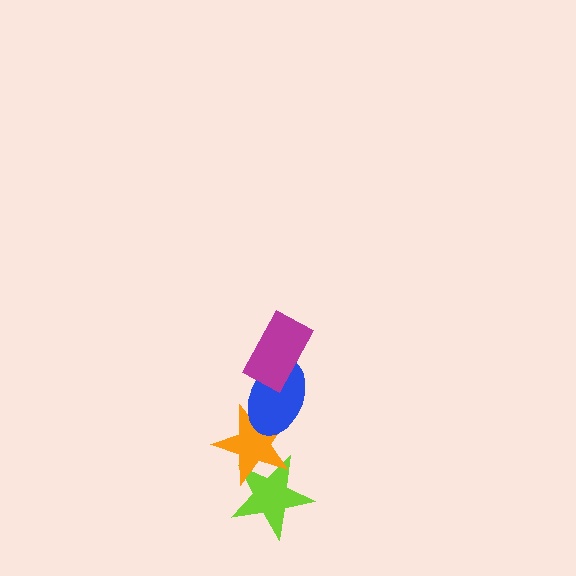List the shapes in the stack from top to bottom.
From top to bottom: the magenta rectangle, the blue ellipse, the orange star, the lime star.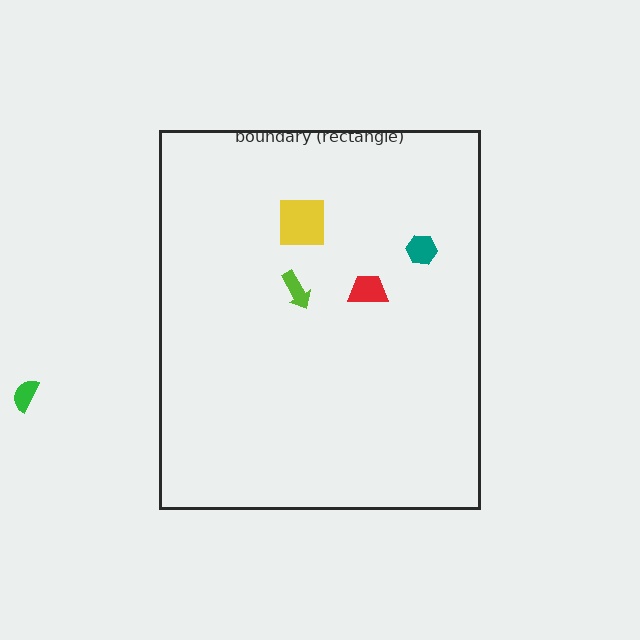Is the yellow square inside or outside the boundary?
Inside.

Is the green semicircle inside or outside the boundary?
Outside.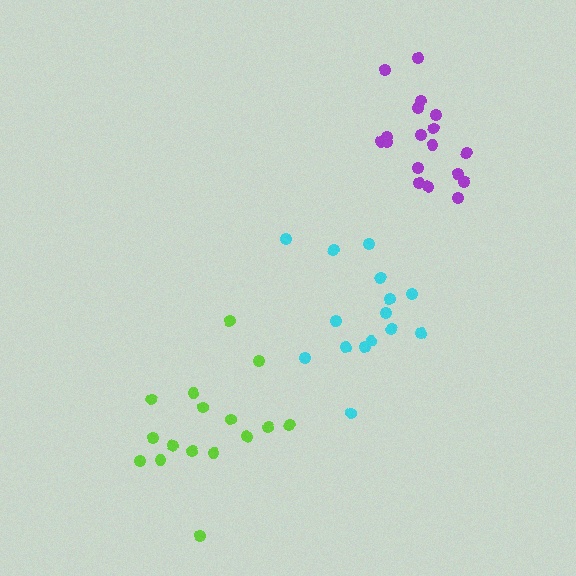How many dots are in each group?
Group 1: 16 dots, Group 2: 15 dots, Group 3: 18 dots (49 total).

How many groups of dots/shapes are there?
There are 3 groups.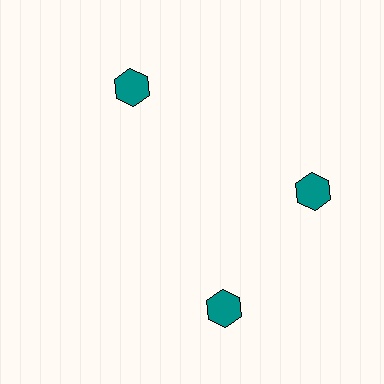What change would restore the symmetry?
The symmetry would be restored by rotating it back into even spacing with its neighbors so that all 3 hexagons sit at equal angles and equal distance from the center.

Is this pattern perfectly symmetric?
No. The 3 teal hexagons are arranged in a ring, but one element near the 7 o'clock position is rotated out of alignment along the ring, breaking the 3-fold rotational symmetry.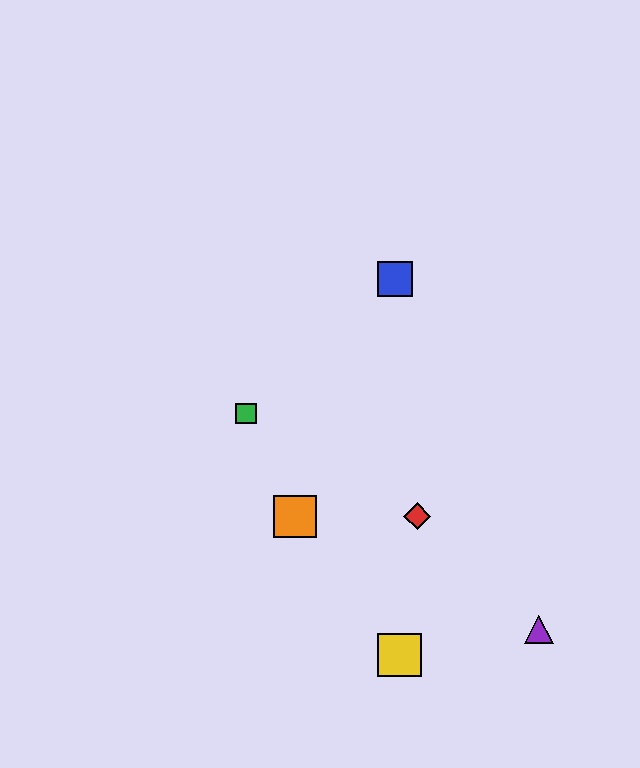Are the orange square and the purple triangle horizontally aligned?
No, the orange square is at y≈516 and the purple triangle is at y≈630.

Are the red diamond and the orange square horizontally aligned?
Yes, both are at y≈516.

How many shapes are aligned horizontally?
2 shapes (the red diamond, the orange square) are aligned horizontally.